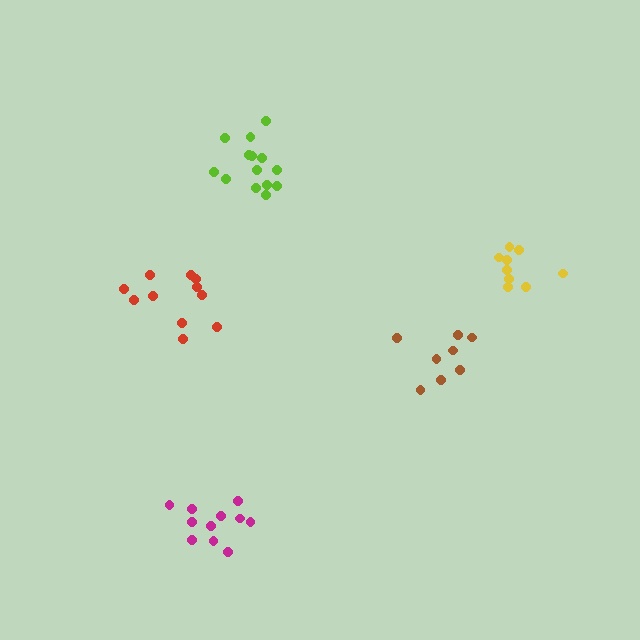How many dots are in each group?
Group 1: 8 dots, Group 2: 9 dots, Group 3: 11 dots, Group 4: 14 dots, Group 5: 11 dots (53 total).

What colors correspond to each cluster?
The clusters are colored: brown, yellow, magenta, lime, red.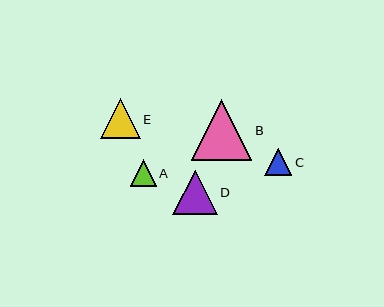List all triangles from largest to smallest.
From largest to smallest: B, D, E, C, A.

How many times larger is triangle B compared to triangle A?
Triangle B is approximately 2.3 times the size of triangle A.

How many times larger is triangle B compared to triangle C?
Triangle B is approximately 2.2 times the size of triangle C.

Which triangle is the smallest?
Triangle A is the smallest with a size of approximately 26 pixels.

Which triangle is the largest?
Triangle B is the largest with a size of approximately 61 pixels.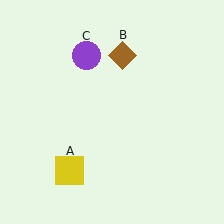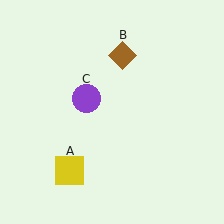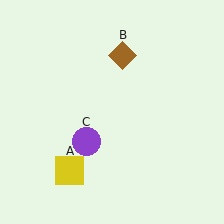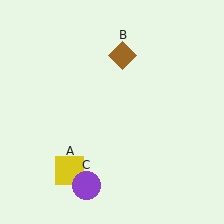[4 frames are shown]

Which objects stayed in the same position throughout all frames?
Yellow square (object A) and brown diamond (object B) remained stationary.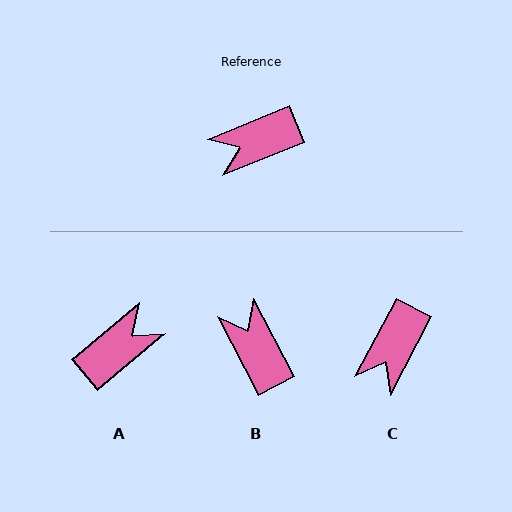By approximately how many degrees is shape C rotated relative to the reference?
Approximately 40 degrees counter-clockwise.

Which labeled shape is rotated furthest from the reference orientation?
A, about 163 degrees away.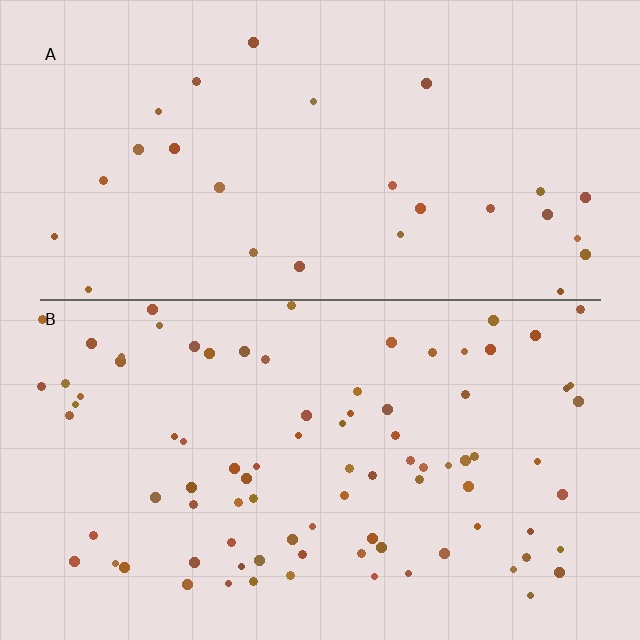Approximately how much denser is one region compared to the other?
Approximately 3.2× — region B over region A.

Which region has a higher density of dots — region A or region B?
B (the bottom).